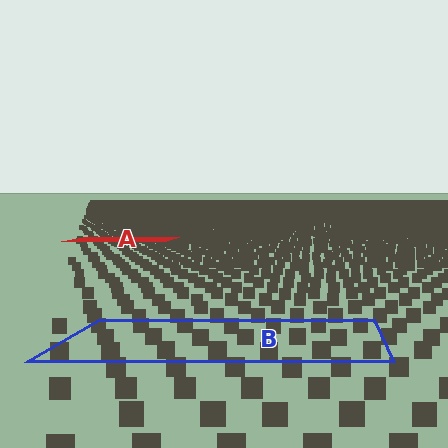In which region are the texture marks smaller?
The texture marks are smaller in region A, because it is farther away.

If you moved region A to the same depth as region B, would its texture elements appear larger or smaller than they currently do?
They would appear larger. At a closer depth, the same texture elements are projected at a bigger on-screen size.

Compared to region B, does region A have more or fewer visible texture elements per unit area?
Region A has more texture elements per unit area — they are packed more densely because it is farther away.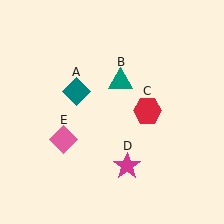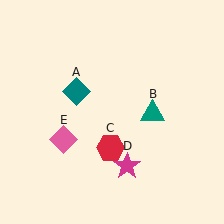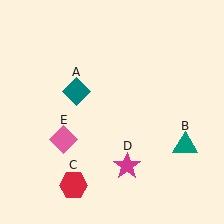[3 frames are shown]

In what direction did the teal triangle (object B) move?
The teal triangle (object B) moved down and to the right.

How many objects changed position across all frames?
2 objects changed position: teal triangle (object B), red hexagon (object C).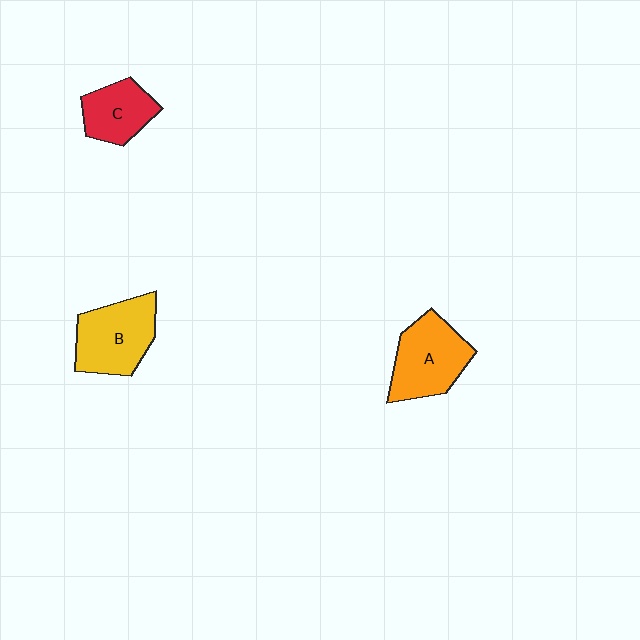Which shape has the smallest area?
Shape C (red).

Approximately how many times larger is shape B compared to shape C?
Approximately 1.4 times.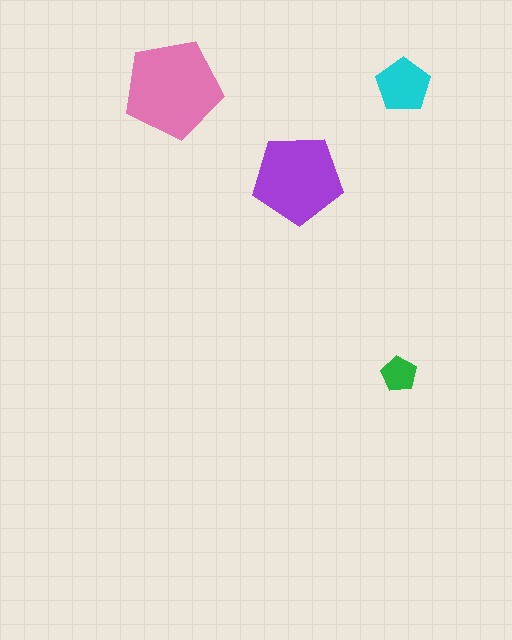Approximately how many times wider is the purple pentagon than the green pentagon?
About 2.5 times wider.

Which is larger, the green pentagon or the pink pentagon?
The pink one.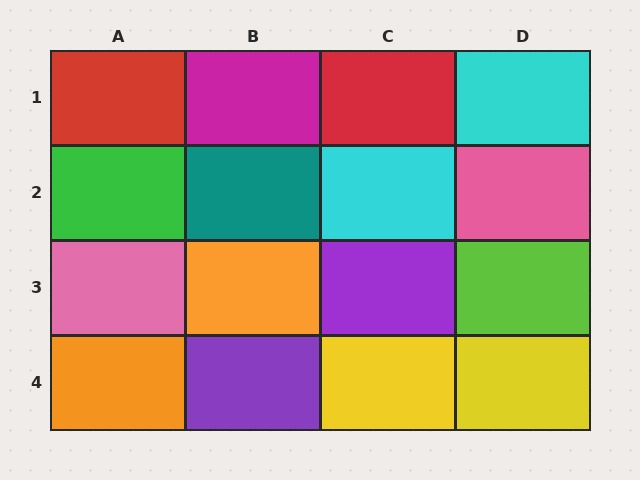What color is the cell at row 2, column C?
Cyan.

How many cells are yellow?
2 cells are yellow.